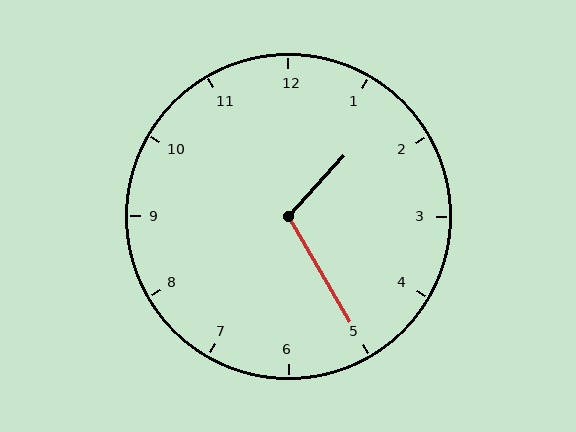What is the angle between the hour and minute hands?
Approximately 108 degrees.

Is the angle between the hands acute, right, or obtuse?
It is obtuse.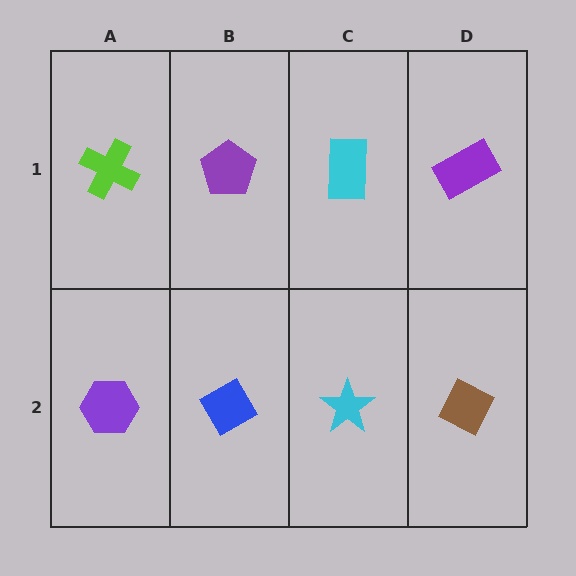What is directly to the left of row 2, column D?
A cyan star.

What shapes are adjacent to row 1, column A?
A purple hexagon (row 2, column A), a purple pentagon (row 1, column B).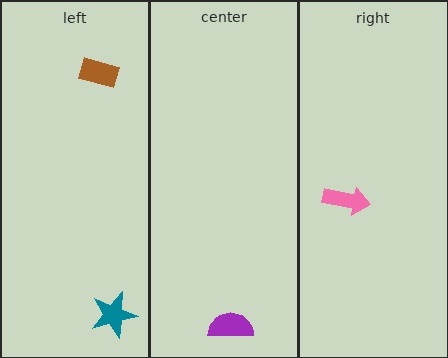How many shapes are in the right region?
1.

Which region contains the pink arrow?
The right region.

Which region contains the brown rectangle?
The left region.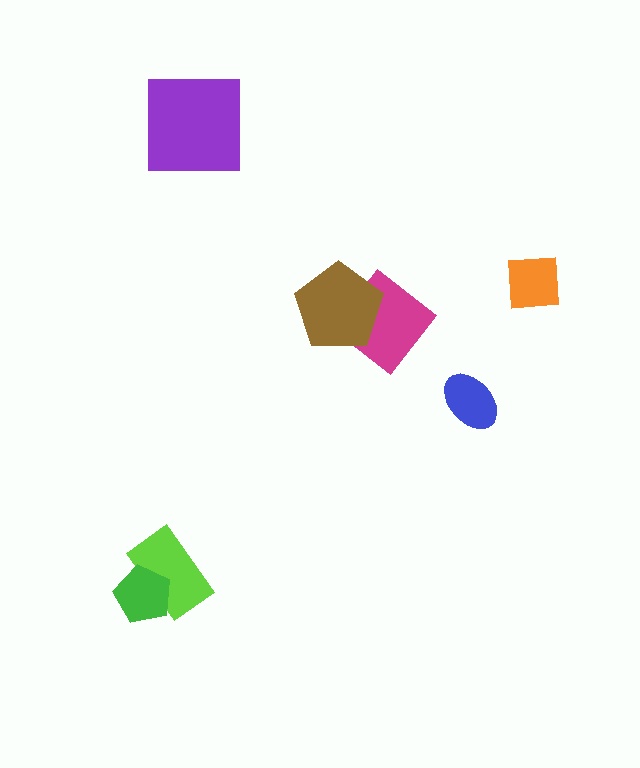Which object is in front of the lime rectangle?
The green pentagon is in front of the lime rectangle.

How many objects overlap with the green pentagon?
1 object overlaps with the green pentagon.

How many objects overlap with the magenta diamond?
1 object overlaps with the magenta diamond.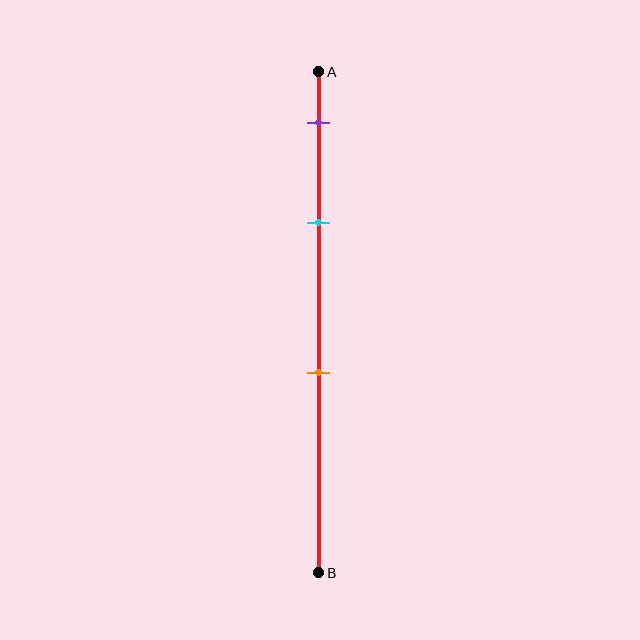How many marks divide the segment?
There are 3 marks dividing the segment.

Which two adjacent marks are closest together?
The purple and cyan marks are the closest adjacent pair.